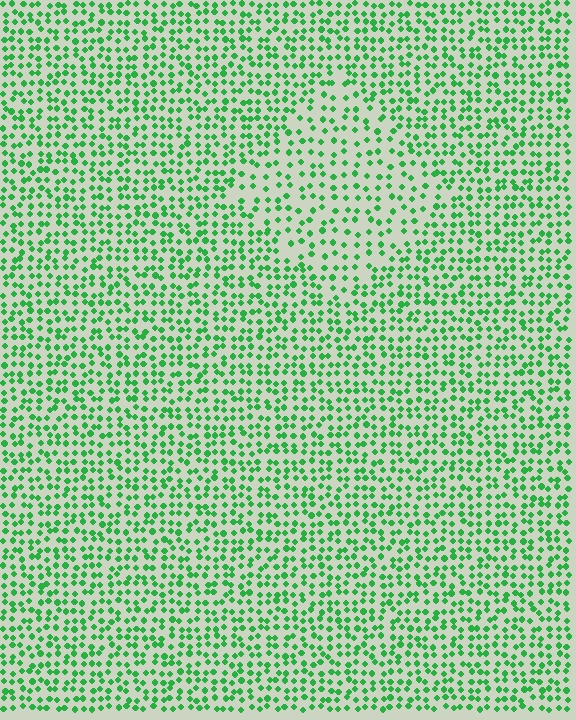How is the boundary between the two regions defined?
The boundary is defined by a change in element density (approximately 1.7x ratio). All elements are the same color, size, and shape.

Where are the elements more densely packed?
The elements are more densely packed outside the diamond boundary.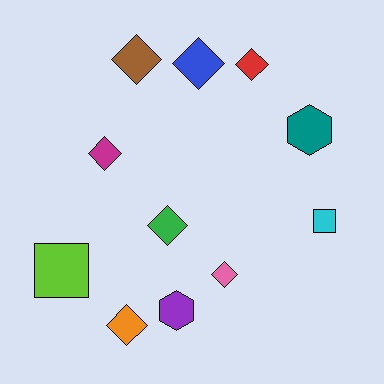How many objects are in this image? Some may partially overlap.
There are 11 objects.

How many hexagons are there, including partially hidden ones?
There are 2 hexagons.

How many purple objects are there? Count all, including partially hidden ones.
There is 1 purple object.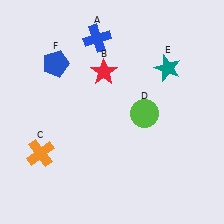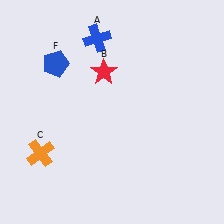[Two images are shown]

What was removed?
The teal star (E), the lime circle (D) were removed in Image 2.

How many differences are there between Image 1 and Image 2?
There are 2 differences between the two images.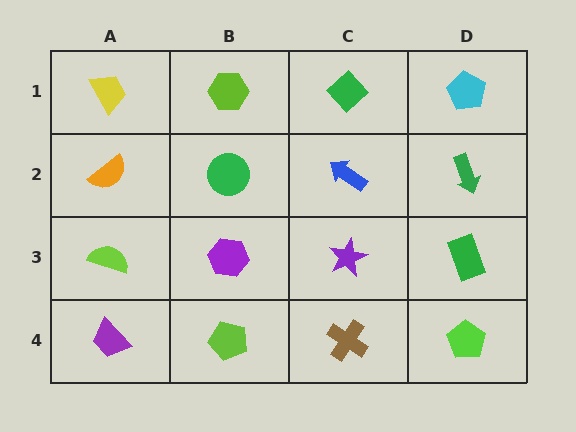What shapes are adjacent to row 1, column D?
A green arrow (row 2, column D), a green diamond (row 1, column C).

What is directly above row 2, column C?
A green diamond.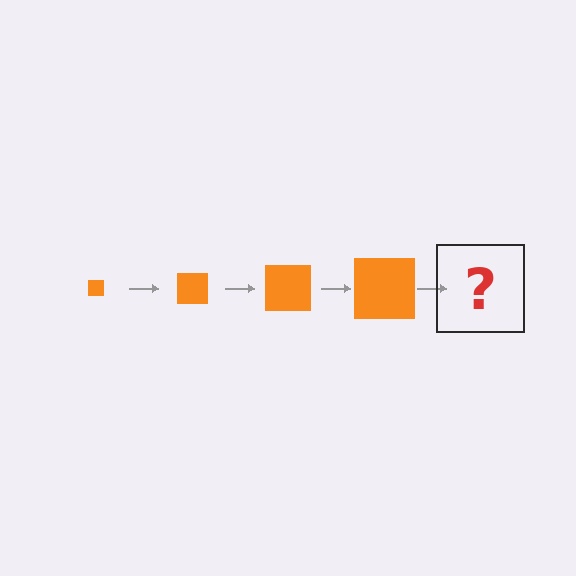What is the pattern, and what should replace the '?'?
The pattern is that the square gets progressively larger each step. The '?' should be an orange square, larger than the previous one.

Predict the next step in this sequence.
The next step is an orange square, larger than the previous one.